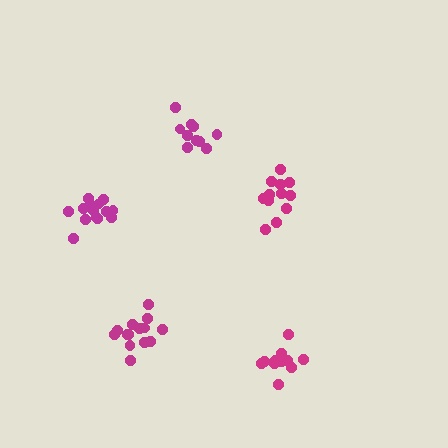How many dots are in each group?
Group 1: 11 dots, Group 2: 10 dots, Group 3: 12 dots, Group 4: 14 dots, Group 5: 14 dots (61 total).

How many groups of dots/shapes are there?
There are 5 groups.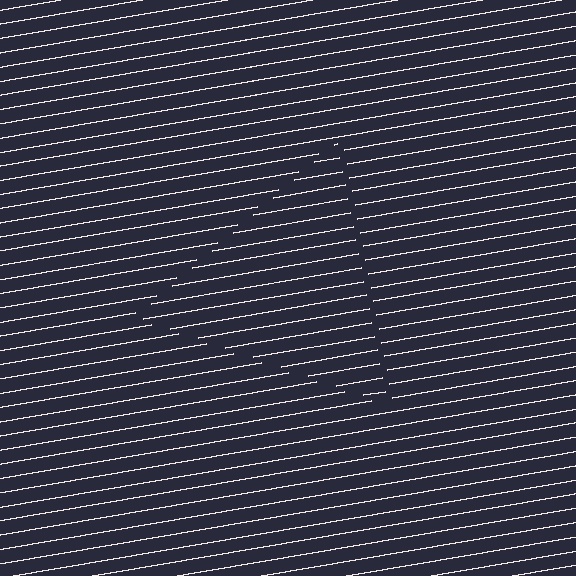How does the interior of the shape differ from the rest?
The interior of the shape contains the same grating, shifted by half a period — the contour is defined by the phase discontinuity where line-ends from the inner and outer gratings abut.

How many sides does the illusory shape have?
3 sides — the line-ends trace a triangle.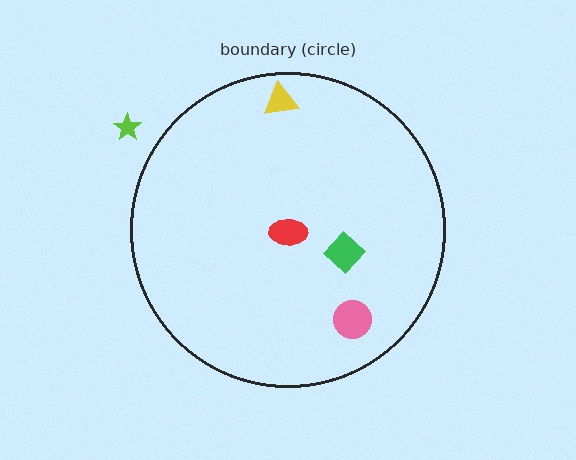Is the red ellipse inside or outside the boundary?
Inside.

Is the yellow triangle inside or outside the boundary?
Inside.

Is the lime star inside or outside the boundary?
Outside.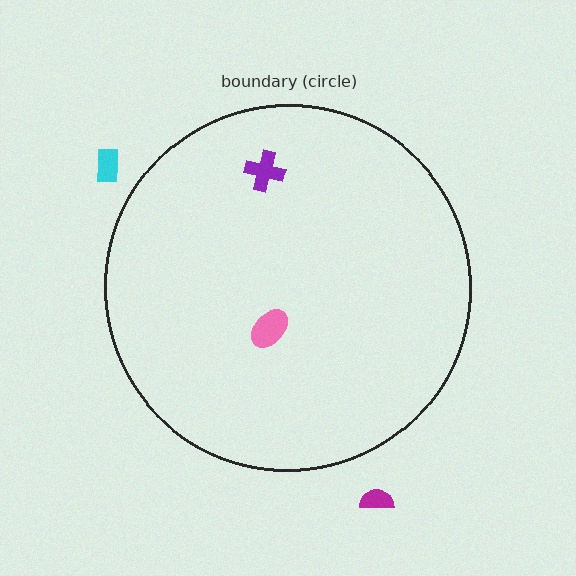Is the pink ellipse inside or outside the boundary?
Inside.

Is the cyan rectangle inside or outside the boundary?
Outside.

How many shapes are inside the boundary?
2 inside, 2 outside.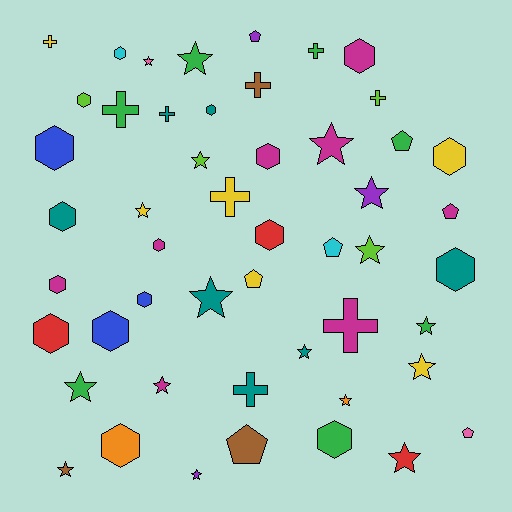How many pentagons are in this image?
There are 7 pentagons.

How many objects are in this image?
There are 50 objects.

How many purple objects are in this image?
There are 3 purple objects.